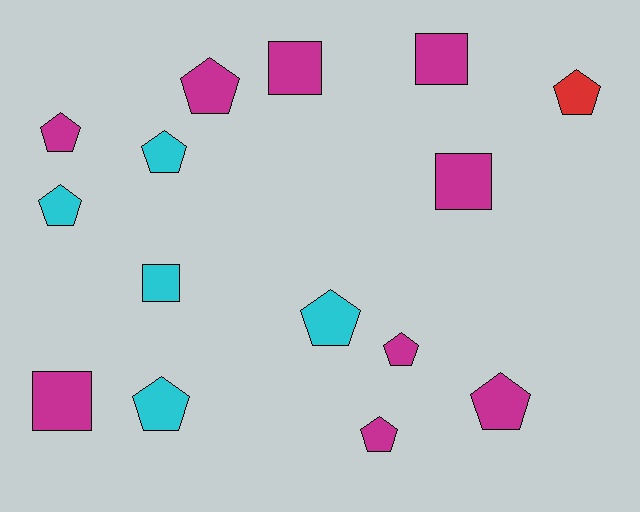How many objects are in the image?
There are 15 objects.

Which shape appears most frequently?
Pentagon, with 10 objects.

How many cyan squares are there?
There is 1 cyan square.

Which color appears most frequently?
Magenta, with 9 objects.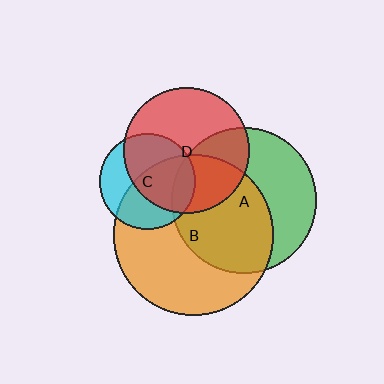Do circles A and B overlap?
Yes.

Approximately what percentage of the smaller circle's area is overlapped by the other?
Approximately 55%.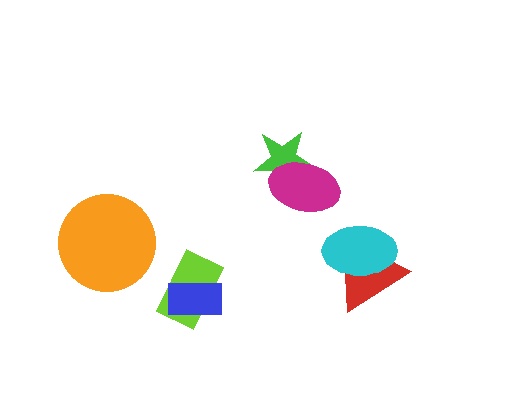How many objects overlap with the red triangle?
1 object overlaps with the red triangle.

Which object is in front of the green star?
The magenta ellipse is in front of the green star.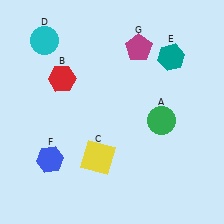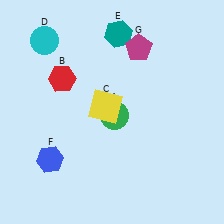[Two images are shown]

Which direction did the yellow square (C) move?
The yellow square (C) moved up.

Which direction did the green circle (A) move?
The green circle (A) moved left.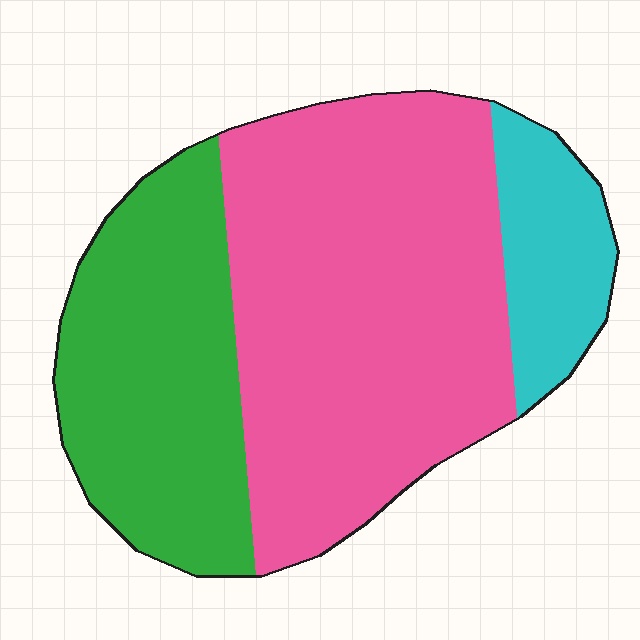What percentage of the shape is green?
Green takes up about one third (1/3) of the shape.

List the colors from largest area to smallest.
From largest to smallest: pink, green, cyan.